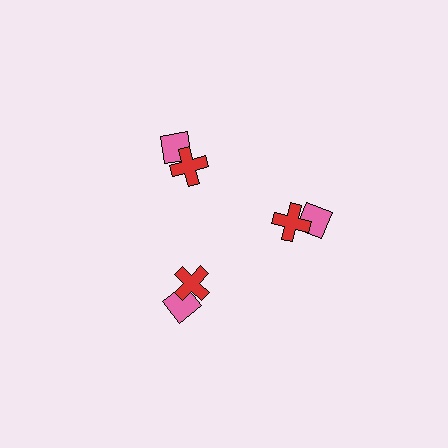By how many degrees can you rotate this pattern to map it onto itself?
The pattern maps onto itself every 120 degrees of rotation.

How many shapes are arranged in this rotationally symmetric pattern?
There are 6 shapes, arranged in 3 groups of 2.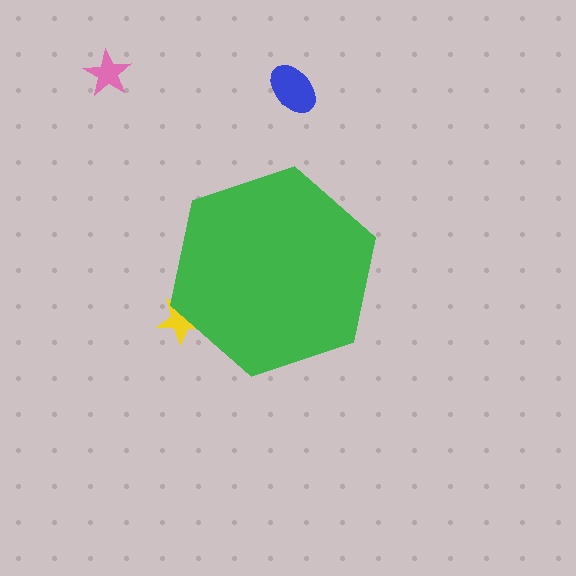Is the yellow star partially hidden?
Yes, the yellow star is partially hidden behind the green hexagon.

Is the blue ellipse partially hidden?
No, the blue ellipse is fully visible.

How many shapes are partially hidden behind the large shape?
1 shape is partially hidden.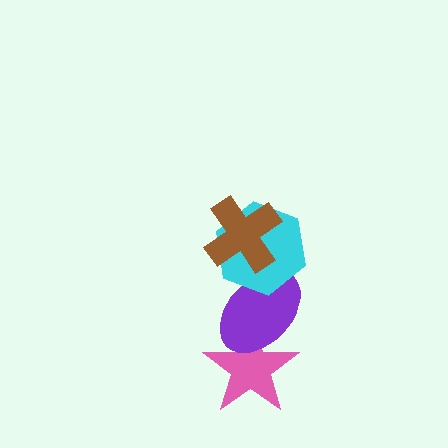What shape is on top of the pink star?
The purple ellipse is on top of the pink star.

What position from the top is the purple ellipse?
The purple ellipse is 3rd from the top.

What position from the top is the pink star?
The pink star is 4th from the top.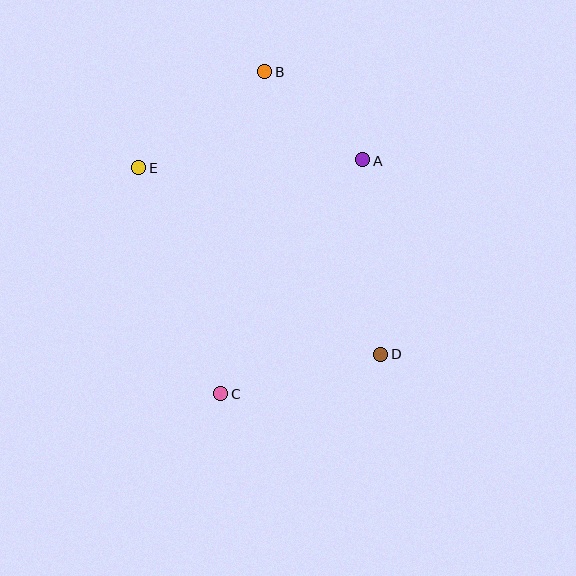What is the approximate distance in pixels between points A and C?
The distance between A and C is approximately 273 pixels.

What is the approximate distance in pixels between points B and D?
The distance between B and D is approximately 305 pixels.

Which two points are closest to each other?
Points A and B are closest to each other.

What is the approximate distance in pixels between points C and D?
The distance between C and D is approximately 164 pixels.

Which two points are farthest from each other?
Points B and C are farthest from each other.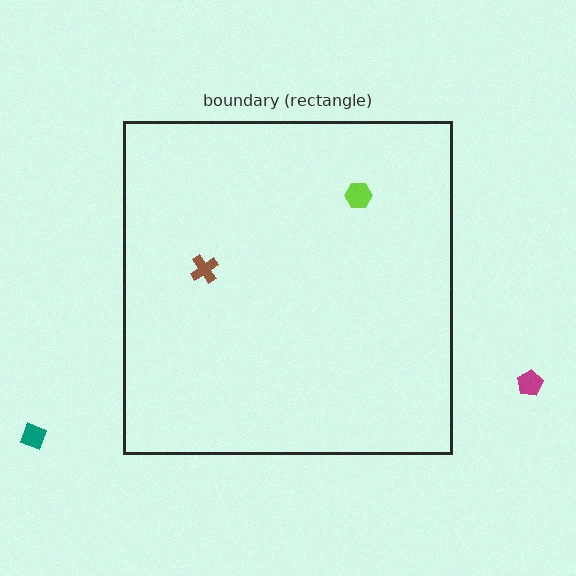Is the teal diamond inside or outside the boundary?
Outside.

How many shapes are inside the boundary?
2 inside, 2 outside.